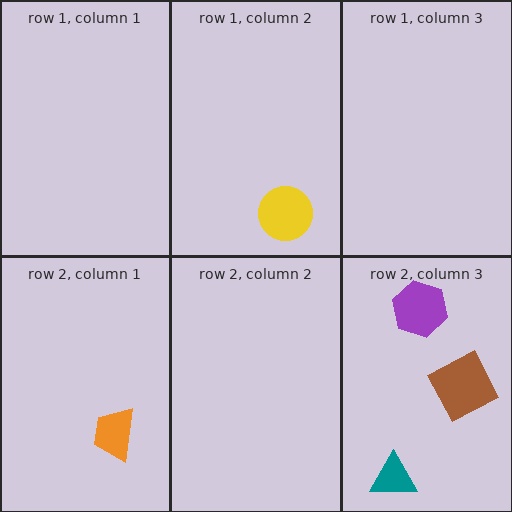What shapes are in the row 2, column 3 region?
The teal triangle, the purple hexagon, the brown square.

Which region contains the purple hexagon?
The row 2, column 3 region.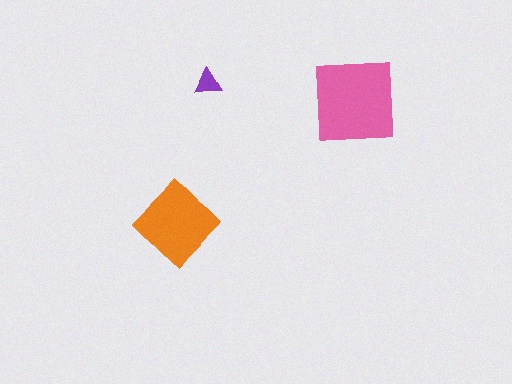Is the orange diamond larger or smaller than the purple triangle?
Larger.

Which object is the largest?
The pink square.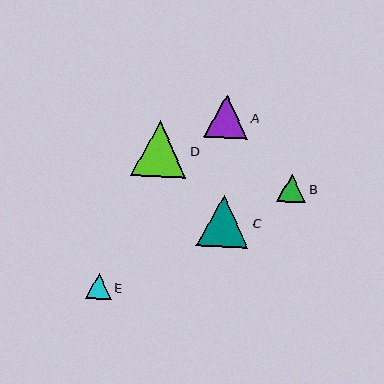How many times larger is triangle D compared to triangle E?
Triangle D is approximately 2.2 times the size of triangle E.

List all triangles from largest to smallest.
From largest to smallest: D, C, A, B, E.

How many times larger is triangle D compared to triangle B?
Triangle D is approximately 1.9 times the size of triangle B.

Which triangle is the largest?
Triangle D is the largest with a size of approximately 56 pixels.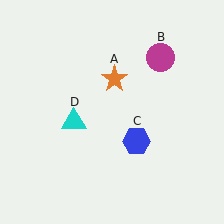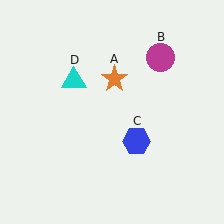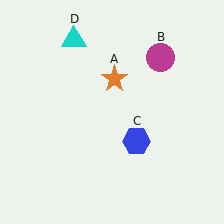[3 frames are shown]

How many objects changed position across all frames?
1 object changed position: cyan triangle (object D).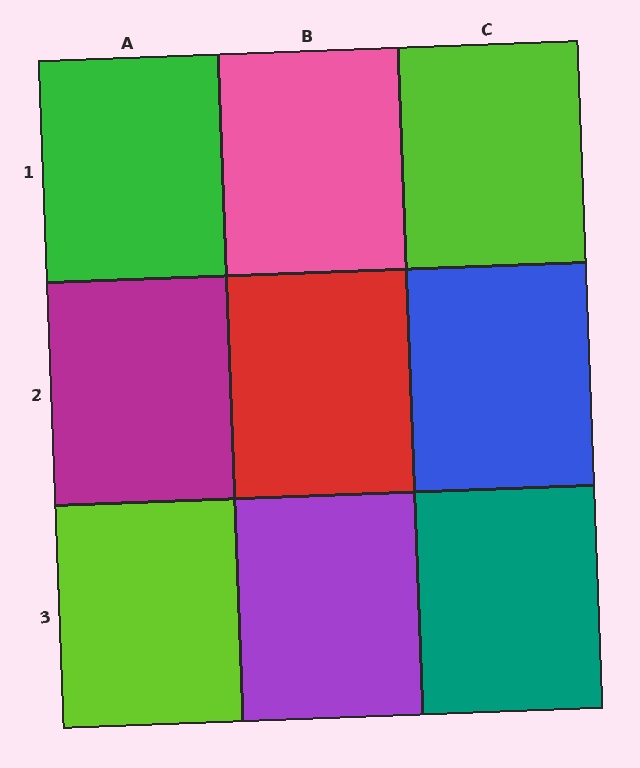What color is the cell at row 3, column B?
Purple.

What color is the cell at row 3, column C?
Teal.